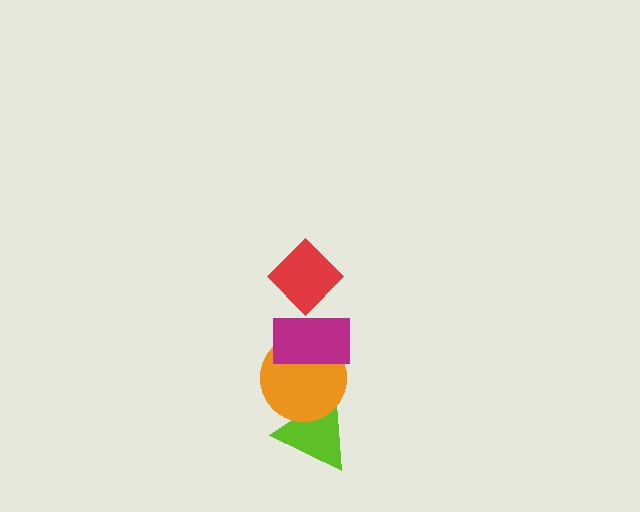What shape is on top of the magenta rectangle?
The red diamond is on top of the magenta rectangle.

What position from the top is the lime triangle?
The lime triangle is 4th from the top.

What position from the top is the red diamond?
The red diamond is 1st from the top.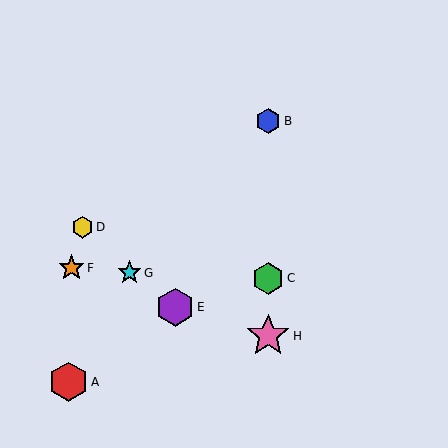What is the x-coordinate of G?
Object G is at x≈129.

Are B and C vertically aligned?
Yes, both are at x≈268.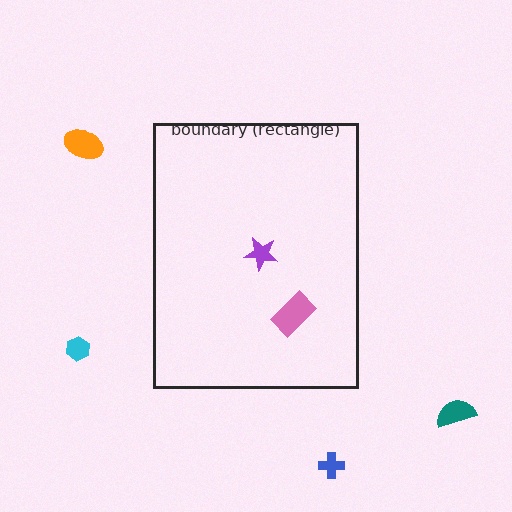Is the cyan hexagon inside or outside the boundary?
Outside.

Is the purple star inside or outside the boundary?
Inside.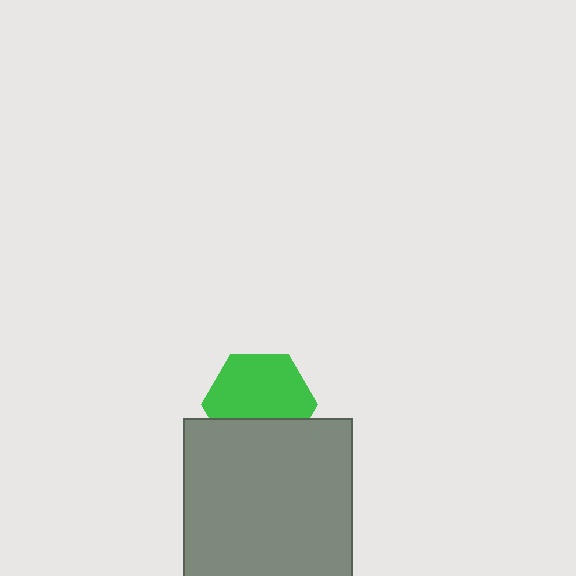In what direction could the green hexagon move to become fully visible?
The green hexagon could move up. That would shift it out from behind the gray square entirely.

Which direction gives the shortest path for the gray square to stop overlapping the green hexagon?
Moving down gives the shortest separation.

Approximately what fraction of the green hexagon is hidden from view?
Roughly 34% of the green hexagon is hidden behind the gray square.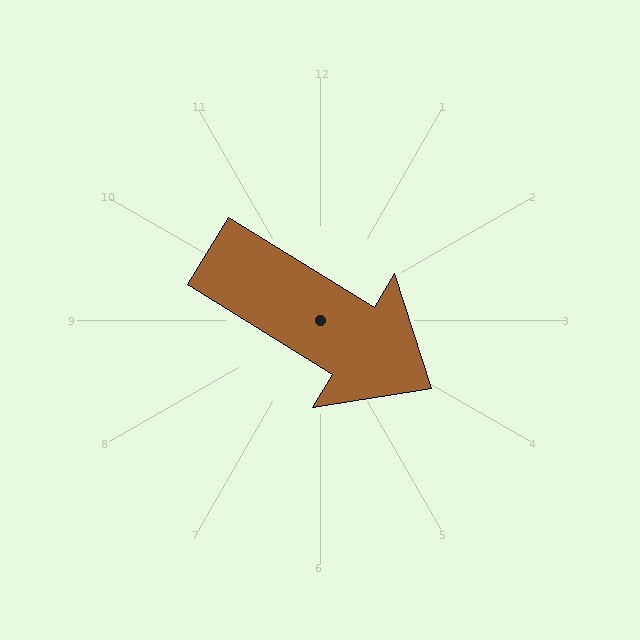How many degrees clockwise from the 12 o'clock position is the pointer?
Approximately 122 degrees.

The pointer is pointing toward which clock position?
Roughly 4 o'clock.